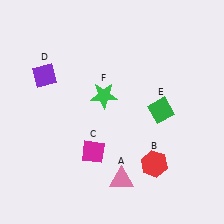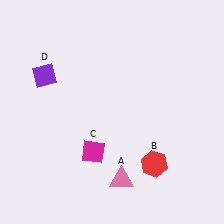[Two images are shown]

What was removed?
The green diamond (E), the green star (F) were removed in Image 2.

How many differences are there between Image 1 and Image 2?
There are 2 differences between the two images.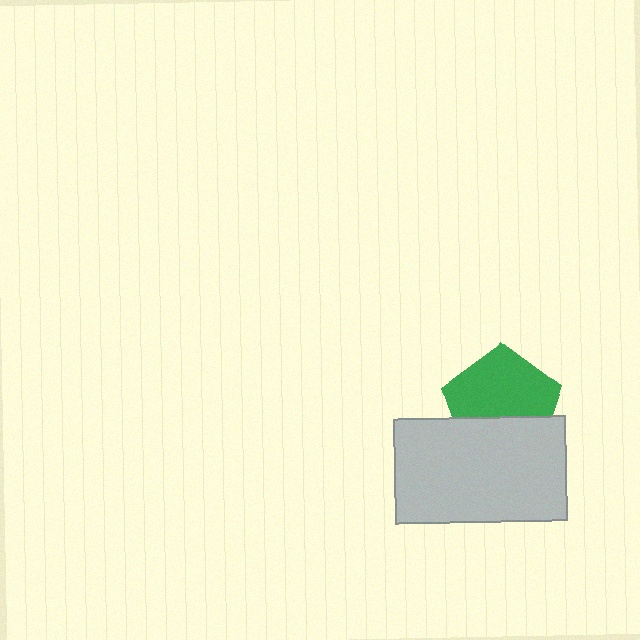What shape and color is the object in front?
The object in front is a light gray rectangle.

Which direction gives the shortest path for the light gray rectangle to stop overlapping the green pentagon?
Moving down gives the shortest separation.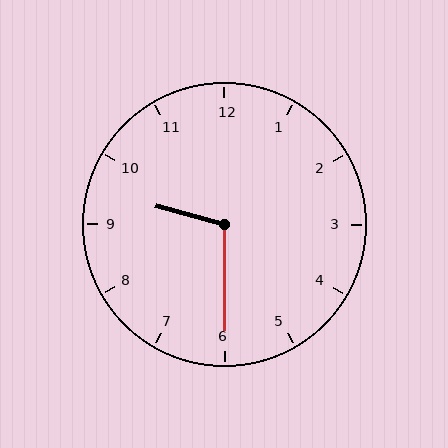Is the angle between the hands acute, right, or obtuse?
It is obtuse.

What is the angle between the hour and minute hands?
Approximately 105 degrees.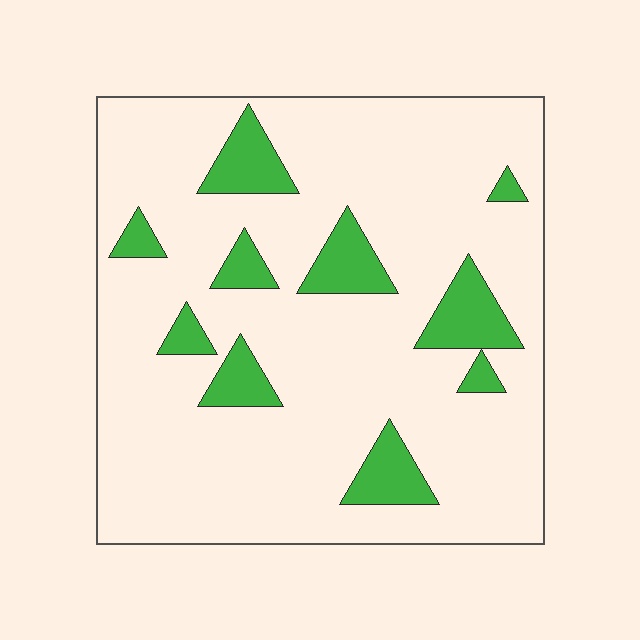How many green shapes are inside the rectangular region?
10.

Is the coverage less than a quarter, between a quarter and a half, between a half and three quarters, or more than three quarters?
Less than a quarter.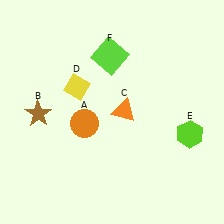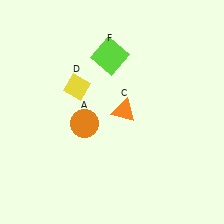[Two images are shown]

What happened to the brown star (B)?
The brown star (B) was removed in Image 2. It was in the bottom-left area of Image 1.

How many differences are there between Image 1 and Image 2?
There are 2 differences between the two images.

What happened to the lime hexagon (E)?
The lime hexagon (E) was removed in Image 2. It was in the bottom-right area of Image 1.